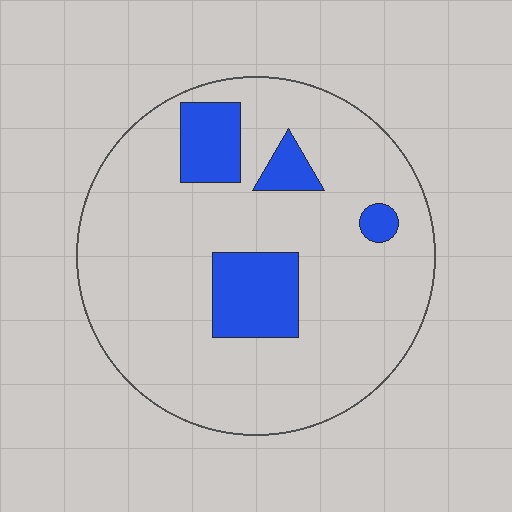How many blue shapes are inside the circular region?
4.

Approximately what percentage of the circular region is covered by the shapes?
Approximately 15%.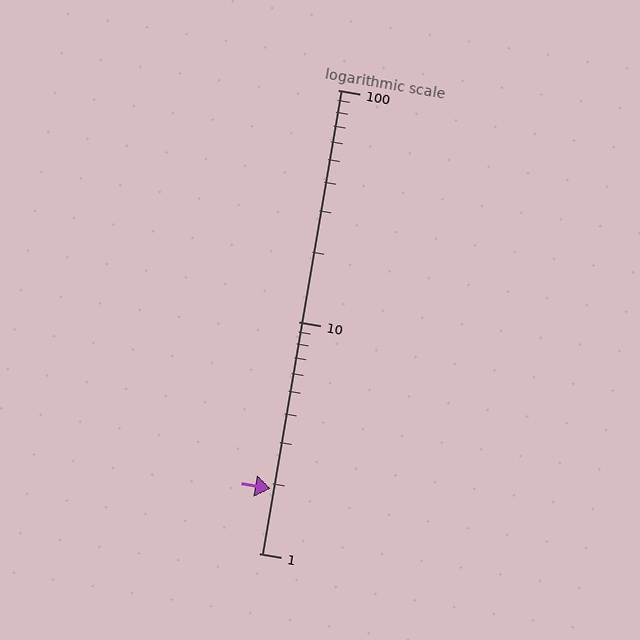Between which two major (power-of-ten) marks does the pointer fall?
The pointer is between 1 and 10.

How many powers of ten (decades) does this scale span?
The scale spans 2 decades, from 1 to 100.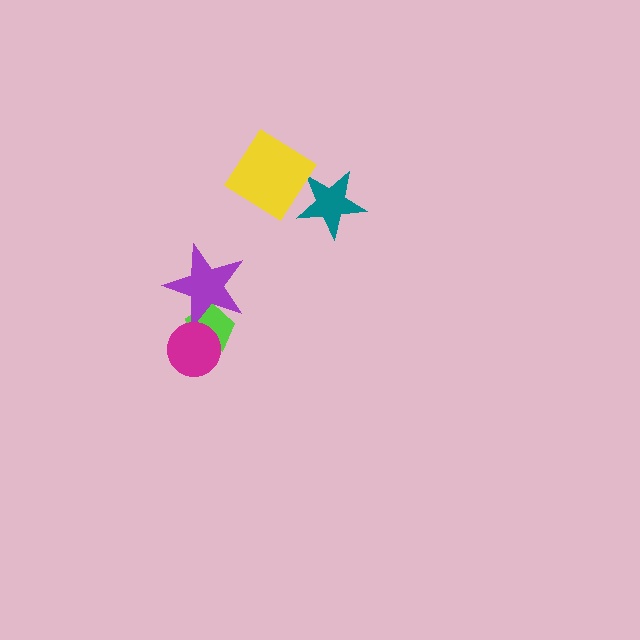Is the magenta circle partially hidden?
No, no other shape covers it.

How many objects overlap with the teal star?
0 objects overlap with the teal star.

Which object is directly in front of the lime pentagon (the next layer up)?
The purple star is directly in front of the lime pentagon.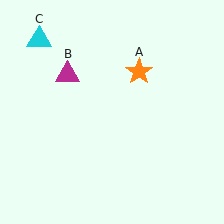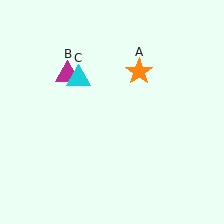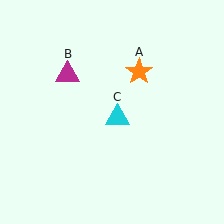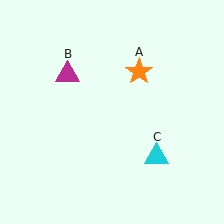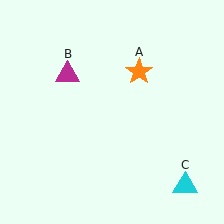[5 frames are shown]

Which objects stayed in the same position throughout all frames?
Orange star (object A) and magenta triangle (object B) remained stationary.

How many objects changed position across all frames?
1 object changed position: cyan triangle (object C).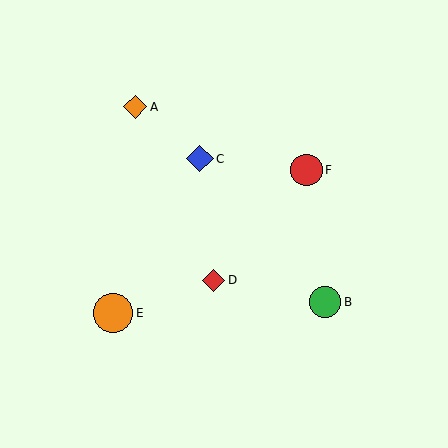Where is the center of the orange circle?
The center of the orange circle is at (113, 313).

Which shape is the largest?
The orange circle (labeled E) is the largest.